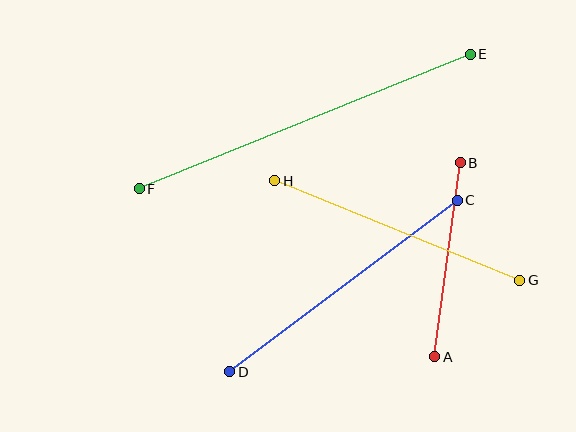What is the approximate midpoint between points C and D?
The midpoint is at approximately (343, 286) pixels.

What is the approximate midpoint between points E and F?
The midpoint is at approximately (305, 121) pixels.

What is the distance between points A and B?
The distance is approximately 196 pixels.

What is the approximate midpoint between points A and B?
The midpoint is at approximately (448, 260) pixels.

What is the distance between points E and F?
The distance is approximately 357 pixels.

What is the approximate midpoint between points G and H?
The midpoint is at approximately (397, 231) pixels.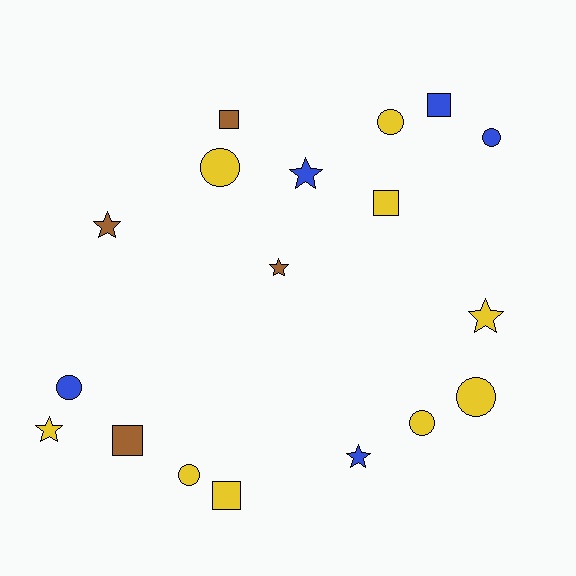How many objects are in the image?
There are 18 objects.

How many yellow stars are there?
There are 2 yellow stars.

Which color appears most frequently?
Yellow, with 9 objects.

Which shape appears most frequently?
Circle, with 7 objects.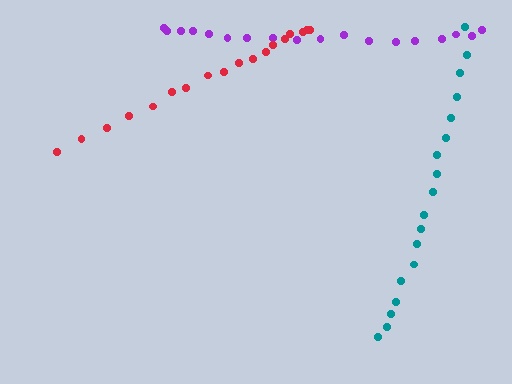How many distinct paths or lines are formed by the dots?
There are 3 distinct paths.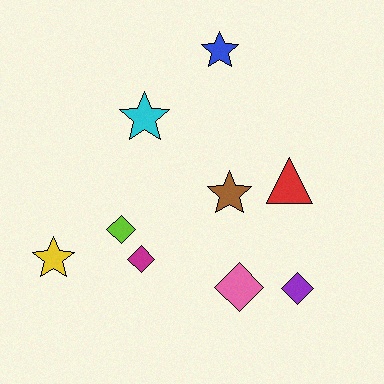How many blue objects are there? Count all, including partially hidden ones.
There is 1 blue object.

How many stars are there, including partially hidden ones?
There are 4 stars.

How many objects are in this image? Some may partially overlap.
There are 9 objects.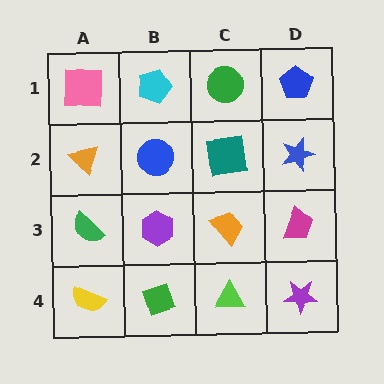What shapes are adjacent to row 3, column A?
An orange triangle (row 2, column A), a yellow semicircle (row 4, column A), a purple hexagon (row 3, column B).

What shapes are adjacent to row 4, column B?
A purple hexagon (row 3, column B), a yellow semicircle (row 4, column A), a lime triangle (row 4, column C).